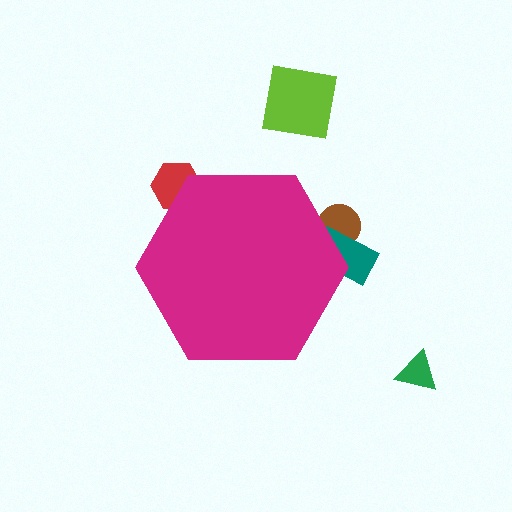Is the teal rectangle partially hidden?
Yes, the teal rectangle is partially hidden behind the magenta hexagon.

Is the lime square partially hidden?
No, the lime square is fully visible.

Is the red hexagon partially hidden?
Yes, the red hexagon is partially hidden behind the magenta hexagon.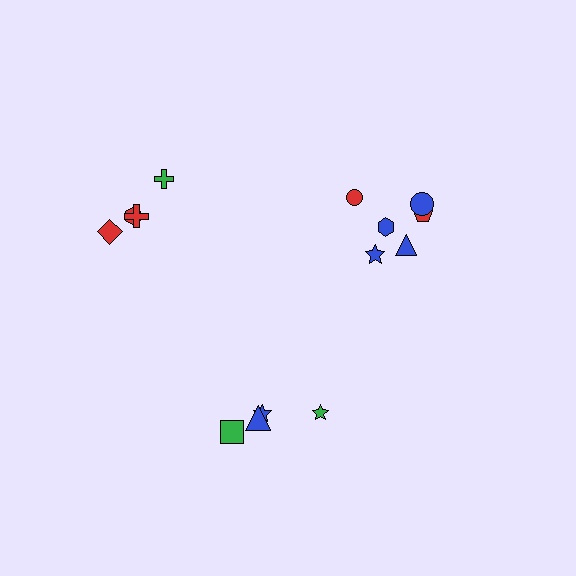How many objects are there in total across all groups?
There are 14 objects.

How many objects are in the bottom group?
There are 4 objects.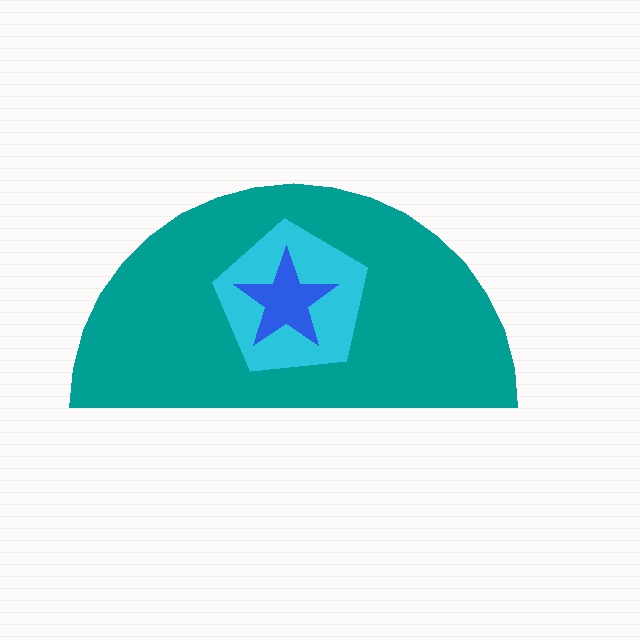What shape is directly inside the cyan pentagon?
The blue star.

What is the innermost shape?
The blue star.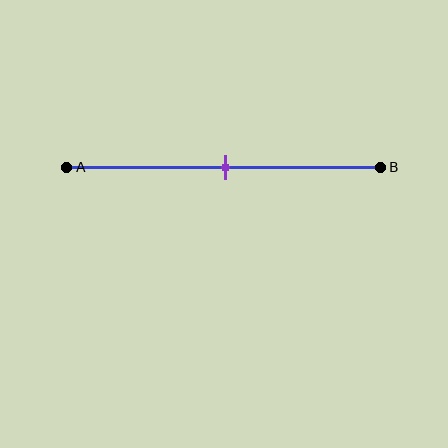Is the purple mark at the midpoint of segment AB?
Yes, the mark is approximately at the midpoint.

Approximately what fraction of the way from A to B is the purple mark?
The purple mark is approximately 50% of the way from A to B.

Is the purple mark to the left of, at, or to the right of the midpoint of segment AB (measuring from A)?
The purple mark is approximately at the midpoint of segment AB.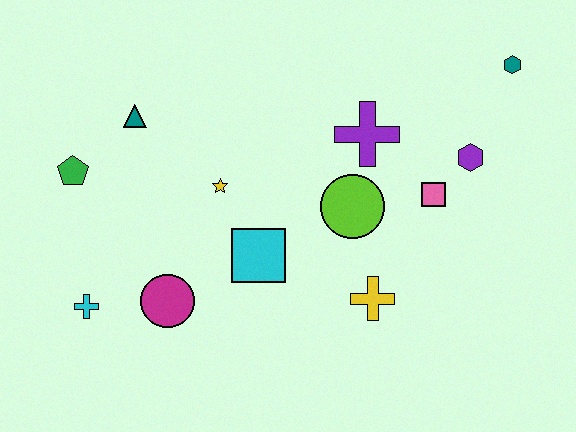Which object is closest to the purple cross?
The lime circle is closest to the purple cross.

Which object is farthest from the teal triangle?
The teal hexagon is farthest from the teal triangle.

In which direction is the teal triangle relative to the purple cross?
The teal triangle is to the left of the purple cross.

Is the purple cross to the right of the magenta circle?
Yes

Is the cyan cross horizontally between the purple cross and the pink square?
No